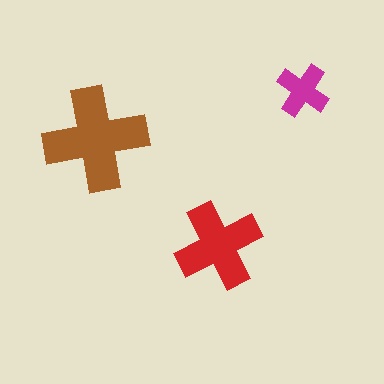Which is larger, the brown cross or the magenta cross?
The brown one.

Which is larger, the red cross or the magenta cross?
The red one.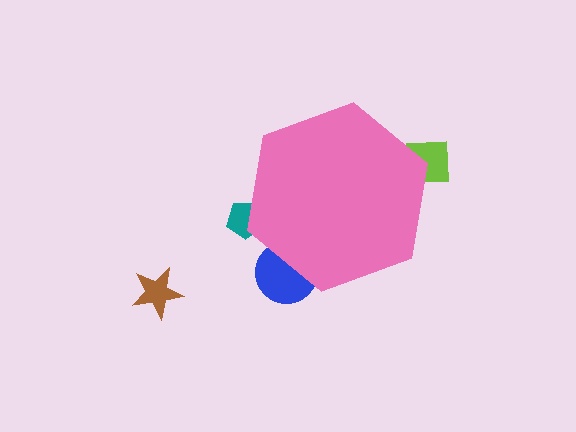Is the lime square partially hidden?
Yes, the lime square is partially hidden behind the pink hexagon.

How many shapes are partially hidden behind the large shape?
3 shapes are partially hidden.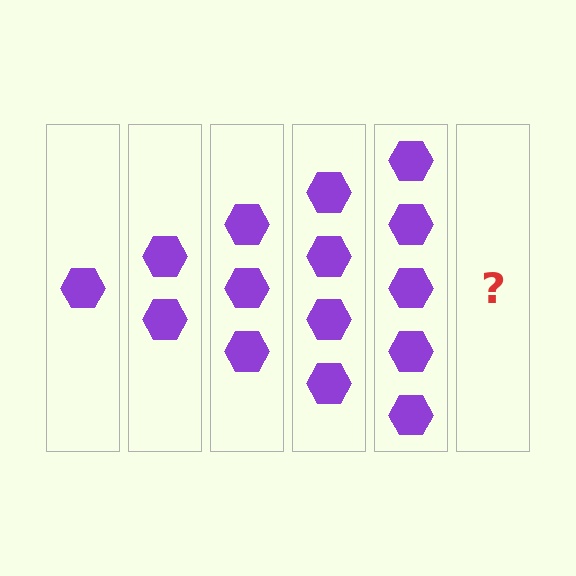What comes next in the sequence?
The next element should be 6 hexagons.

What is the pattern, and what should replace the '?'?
The pattern is that each step adds one more hexagon. The '?' should be 6 hexagons.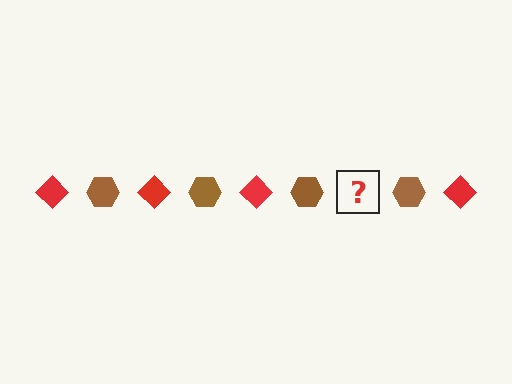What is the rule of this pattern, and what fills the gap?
The rule is that the pattern alternates between red diamond and brown hexagon. The gap should be filled with a red diamond.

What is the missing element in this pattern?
The missing element is a red diamond.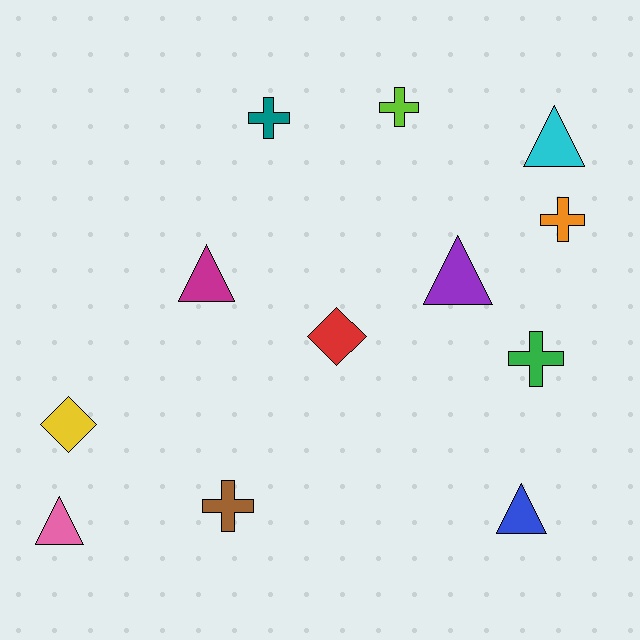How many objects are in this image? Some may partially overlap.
There are 12 objects.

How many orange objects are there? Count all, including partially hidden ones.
There is 1 orange object.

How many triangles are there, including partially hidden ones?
There are 5 triangles.